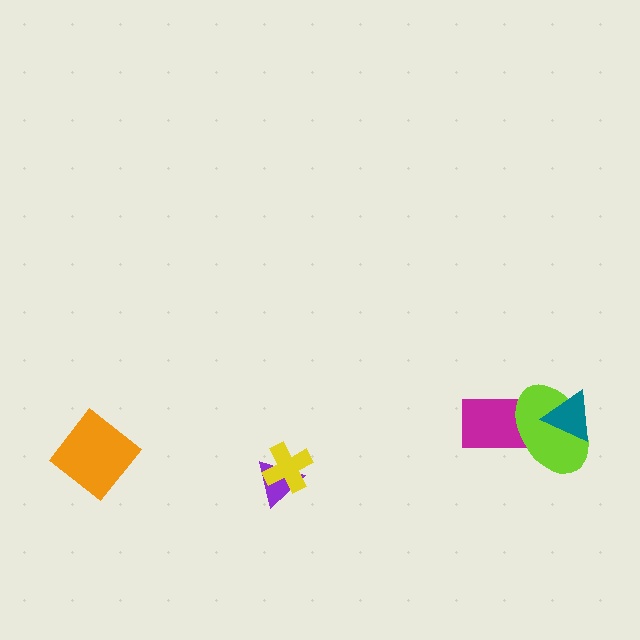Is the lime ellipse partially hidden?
Yes, it is partially covered by another shape.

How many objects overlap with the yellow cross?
1 object overlaps with the yellow cross.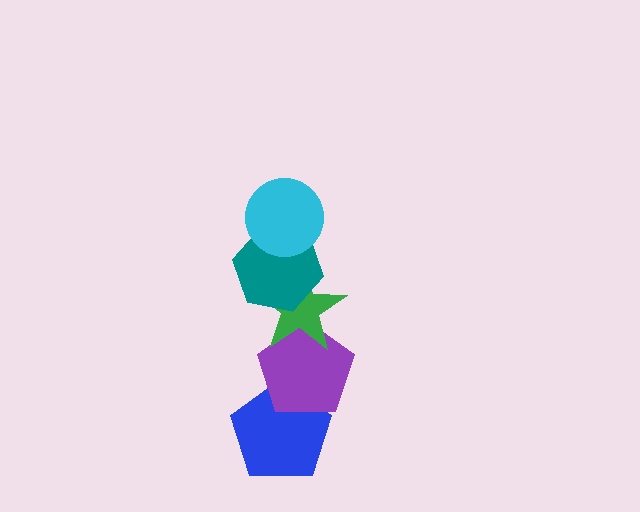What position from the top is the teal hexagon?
The teal hexagon is 2nd from the top.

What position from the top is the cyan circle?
The cyan circle is 1st from the top.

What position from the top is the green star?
The green star is 3rd from the top.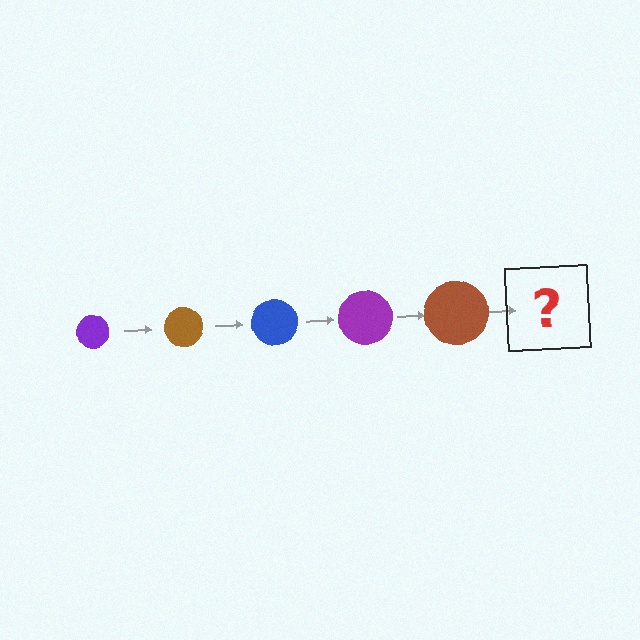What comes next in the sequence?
The next element should be a blue circle, larger than the previous one.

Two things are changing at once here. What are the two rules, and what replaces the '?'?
The two rules are that the circle grows larger each step and the color cycles through purple, brown, and blue. The '?' should be a blue circle, larger than the previous one.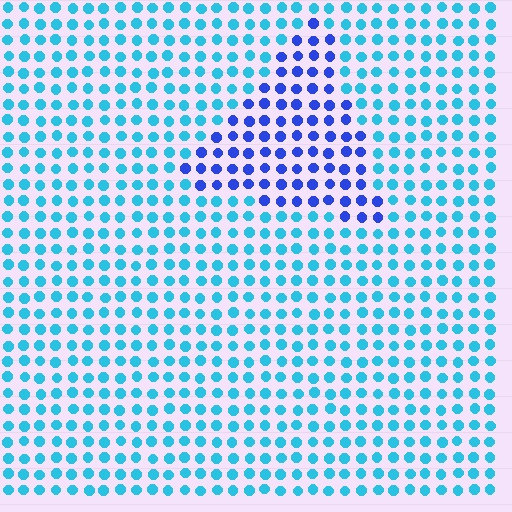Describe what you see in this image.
The image is filled with small cyan elements in a uniform arrangement. A triangle-shaped region is visible where the elements are tinted to a slightly different hue, forming a subtle color boundary.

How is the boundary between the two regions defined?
The boundary is defined purely by a slight shift in hue (about 41 degrees). Spacing, size, and orientation are identical on both sides.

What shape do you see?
I see a triangle.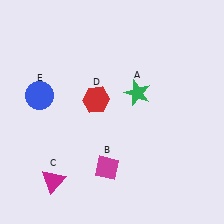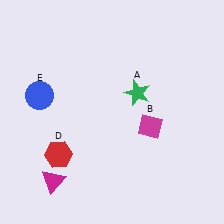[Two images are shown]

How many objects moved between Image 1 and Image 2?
2 objects moved between the two images.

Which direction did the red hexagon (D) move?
The red hexagon (D) moved down.